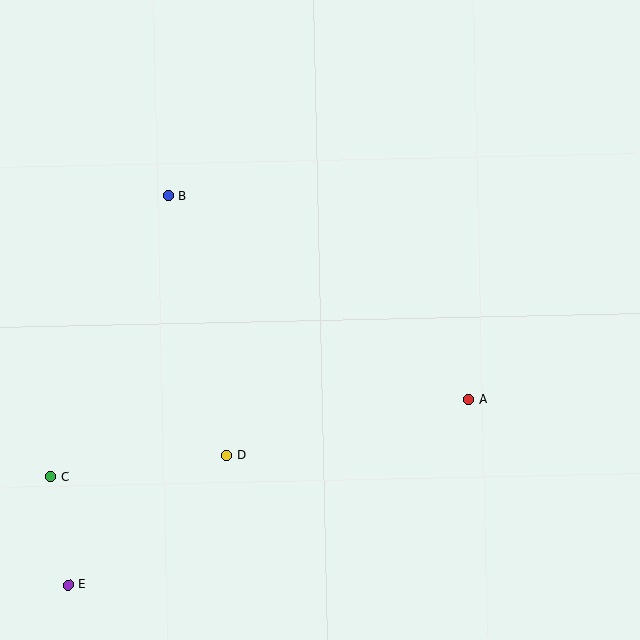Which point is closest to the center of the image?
Point D at (227, 455) is closest to the center.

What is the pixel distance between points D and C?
The distance between D and C is 177 pixels.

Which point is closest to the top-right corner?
Point A is closest to the top-right corner.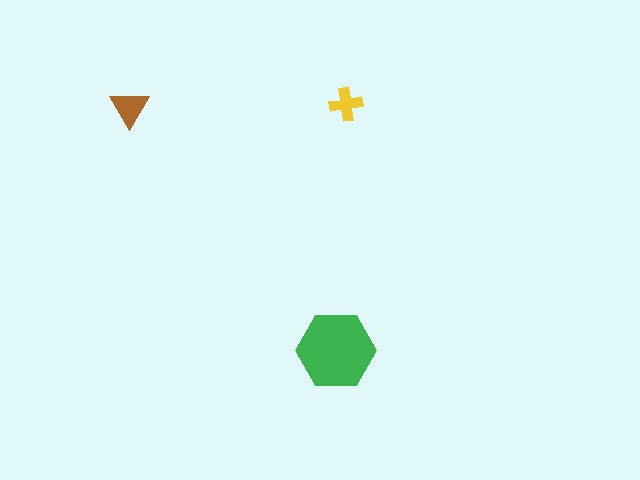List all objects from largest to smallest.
The green hexagon, the brown triangle, the yellow cross.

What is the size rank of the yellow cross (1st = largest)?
3rd.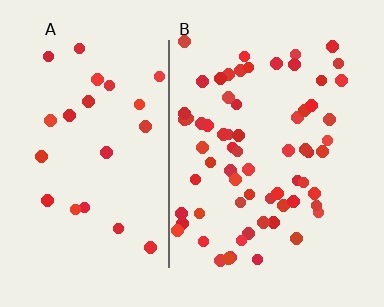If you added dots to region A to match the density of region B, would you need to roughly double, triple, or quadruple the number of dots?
Approximately triple.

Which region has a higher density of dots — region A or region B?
B (the right).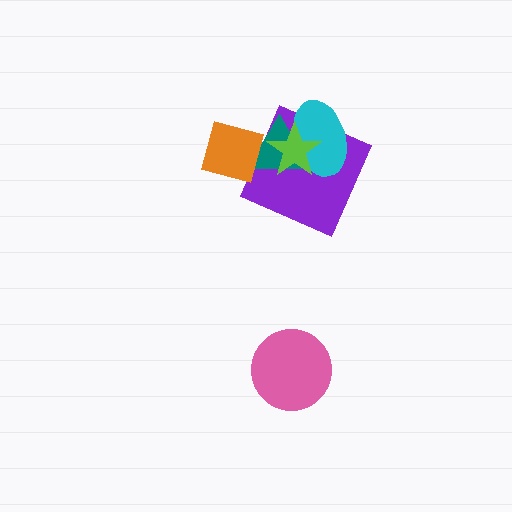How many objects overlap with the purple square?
4 objects overlap with the purple square.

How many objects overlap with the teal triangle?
4 objects overlap with the teal triangle.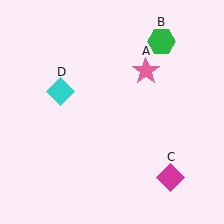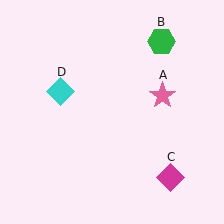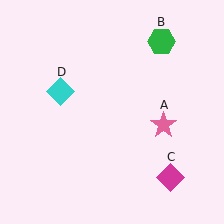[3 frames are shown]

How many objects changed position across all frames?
1 object changed position: pink star (object A).